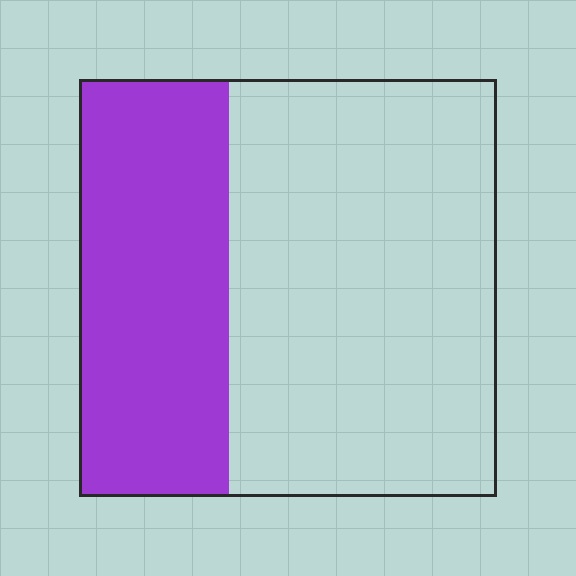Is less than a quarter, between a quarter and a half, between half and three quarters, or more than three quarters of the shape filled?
Between a quarter and a half.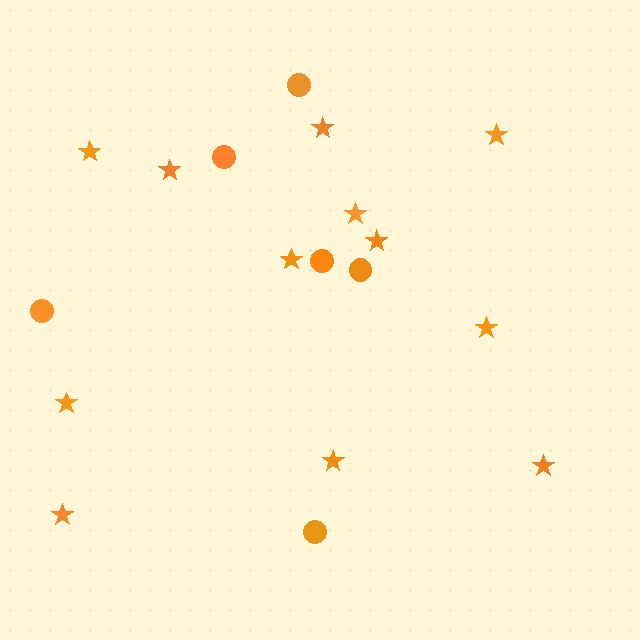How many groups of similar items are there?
There are 2 groups: one group of stars (12) and one group of circles (6).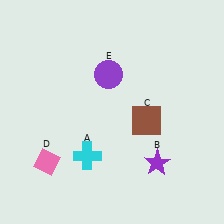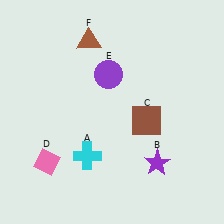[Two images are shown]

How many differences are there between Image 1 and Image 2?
There is 1 difference between the two images.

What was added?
A brown triangle (F) was added in Image 2.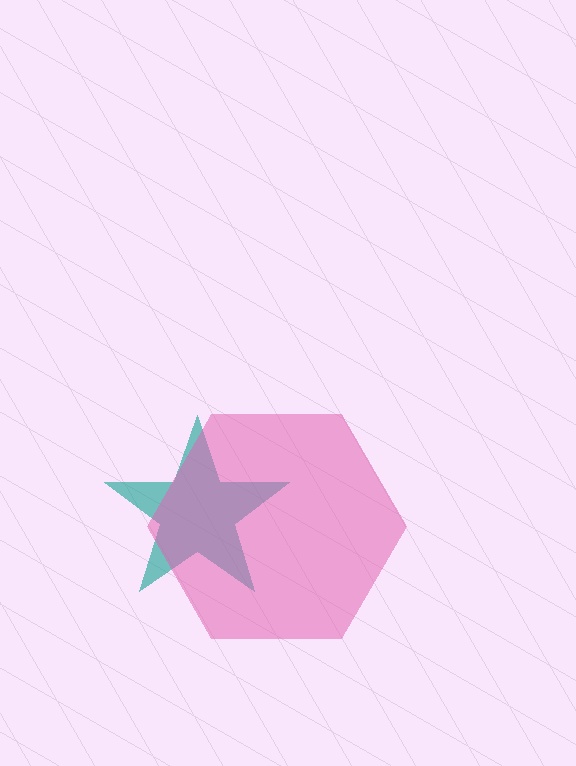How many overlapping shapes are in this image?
There are 2 overlapping shapes in the image.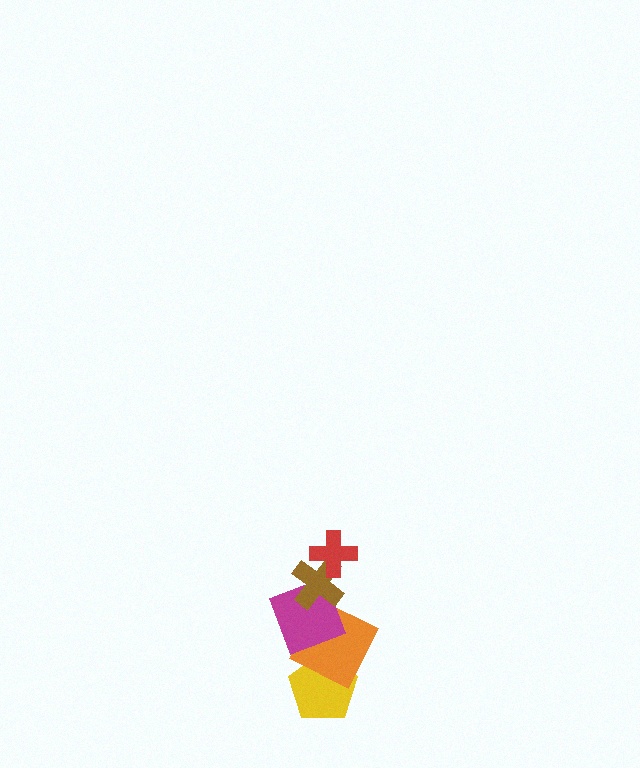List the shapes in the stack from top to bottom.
From top to bottom: the red cross, the brown cross, the magenta square, the orange square, the yellow pentagon.